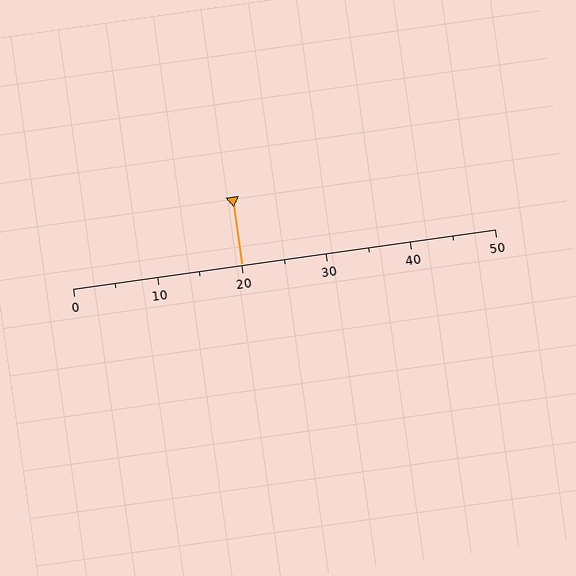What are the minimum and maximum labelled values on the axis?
The axis runs from 0 to 50.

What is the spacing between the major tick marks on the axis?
The major ticks are spaced 10 apart.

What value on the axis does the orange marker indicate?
The marker indicates approximately 20.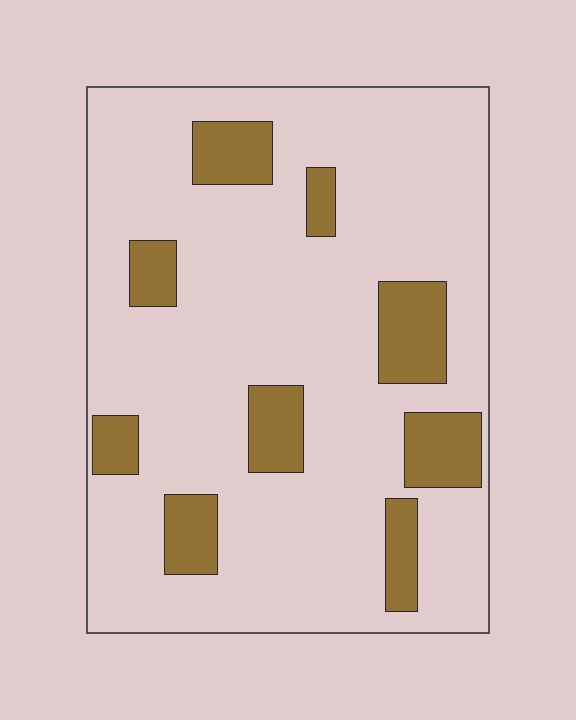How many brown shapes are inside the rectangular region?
9.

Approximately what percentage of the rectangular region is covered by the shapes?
Approximately 20%.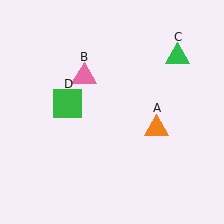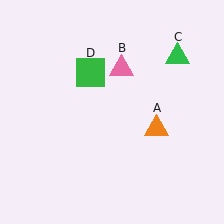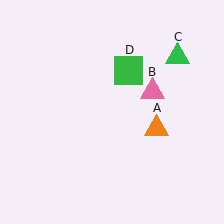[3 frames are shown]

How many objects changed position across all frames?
2 objects changed position: pink triangle (object B), green square (object D).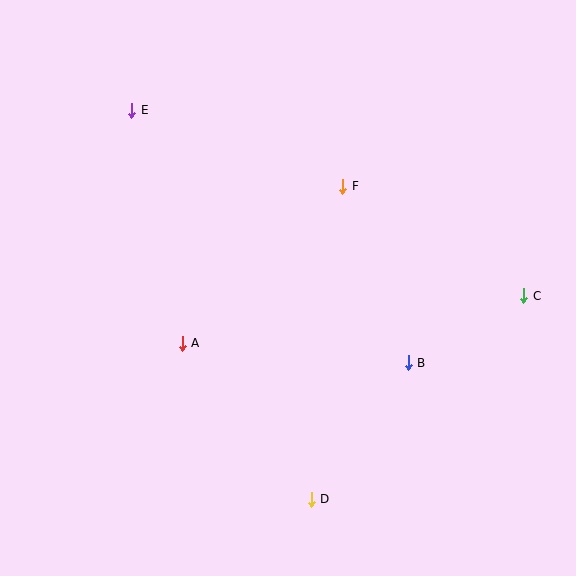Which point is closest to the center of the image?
Point F at (342, 186) is closest to the center.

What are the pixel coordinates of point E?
Point E is at (132, 110).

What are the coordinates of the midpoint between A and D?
The midpoint between A and D is at (247, 421).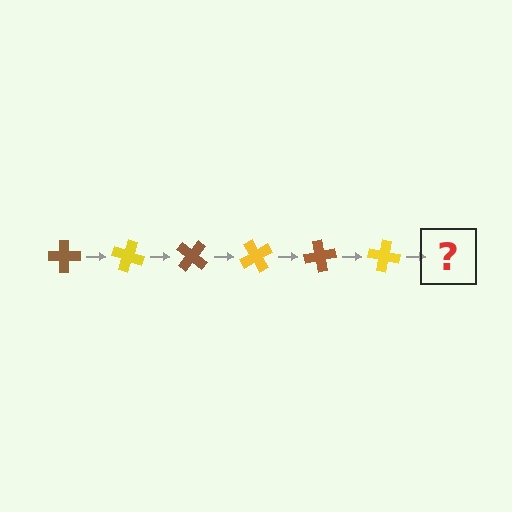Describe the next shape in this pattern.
It should be a brown cross, rotated 120 degrees from the start.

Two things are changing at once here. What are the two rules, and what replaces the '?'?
The two rules are that it rotates 20 degrees each step and the color cycles through brown and yellow. The '?' should be a brown cross, rotated 120 degrees from the start.